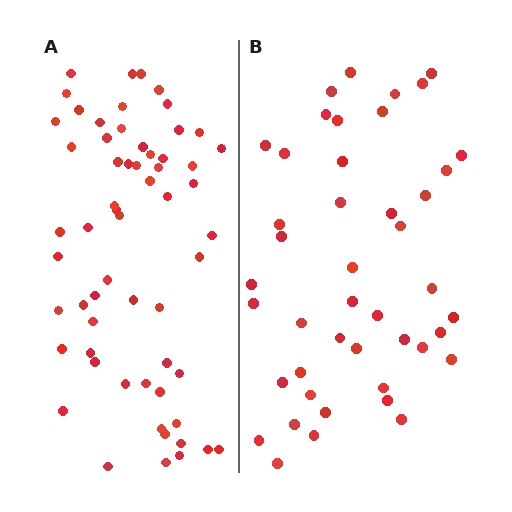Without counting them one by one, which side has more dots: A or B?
Region A (the left region) has more dots.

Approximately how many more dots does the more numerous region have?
Region A has approximately 15 more dots than region B.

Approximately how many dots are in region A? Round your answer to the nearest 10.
About 60 dots.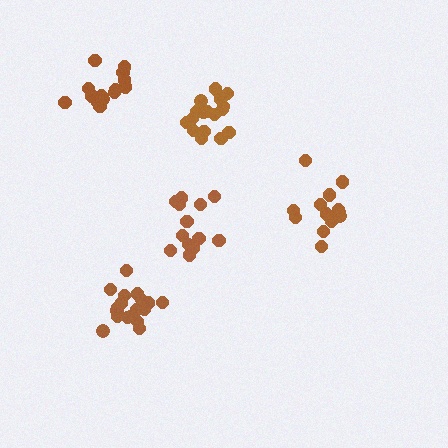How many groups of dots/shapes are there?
There are 5 groups.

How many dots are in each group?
Group 1: 20 dots, Group 2: 14 dots, Group 3: 19 dots, Group 4: 14 dots, Group 5: 17 dots (84 total).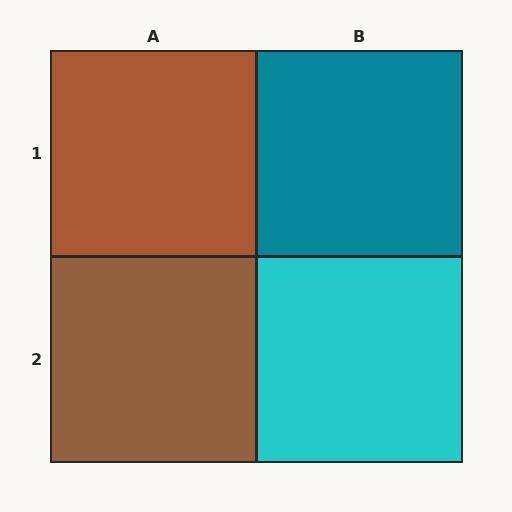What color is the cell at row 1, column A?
Brown.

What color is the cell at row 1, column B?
Teal.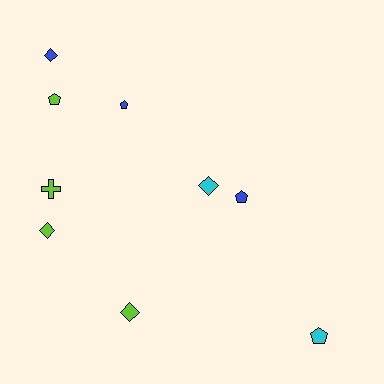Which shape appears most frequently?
Diamond, with 4 objects.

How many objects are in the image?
There are 9 objects.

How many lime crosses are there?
There is 1 lime cross.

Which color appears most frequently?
Lime, with 4 objects.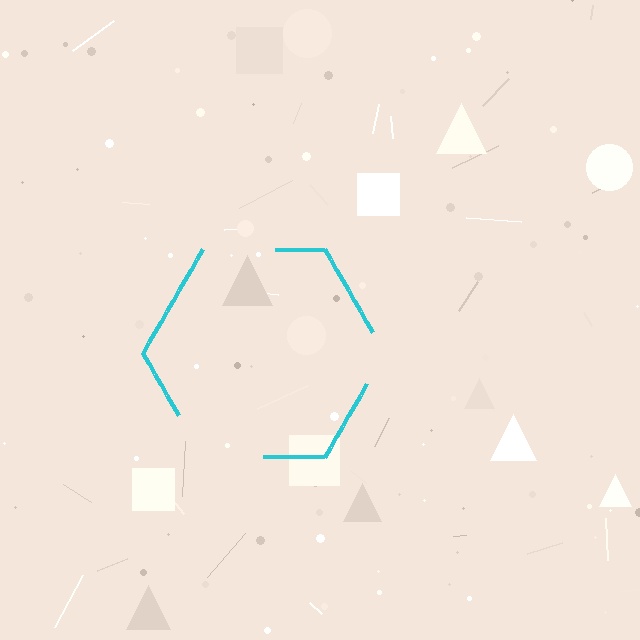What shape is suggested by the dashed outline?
The dashed outline suggests a hexagon.